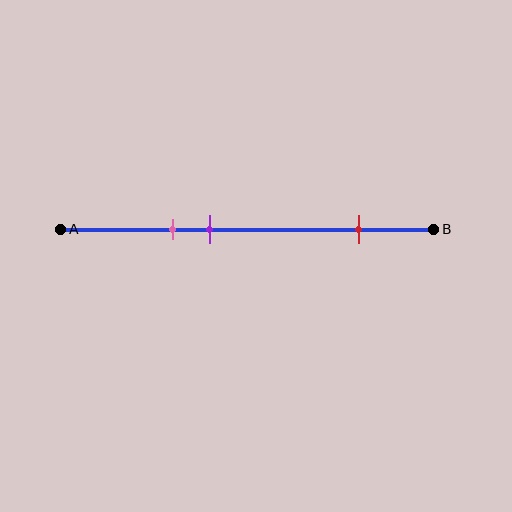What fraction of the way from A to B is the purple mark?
The purple mark is approximately 40% (0.4) of the way from A to B.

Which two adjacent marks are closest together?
The pink and purple marks are the closest adjacent pair.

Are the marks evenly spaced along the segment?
No, the marks are not evenly spaced.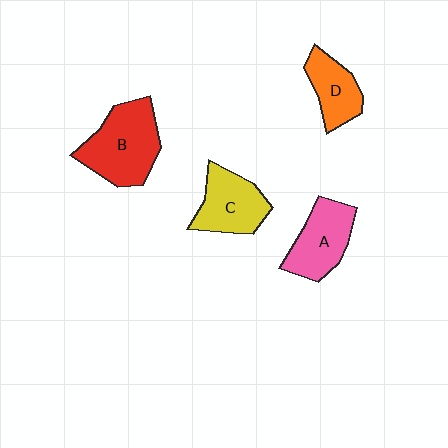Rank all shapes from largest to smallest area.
From largest to smallest: B (red), A (pink), C (yellow), D (orange).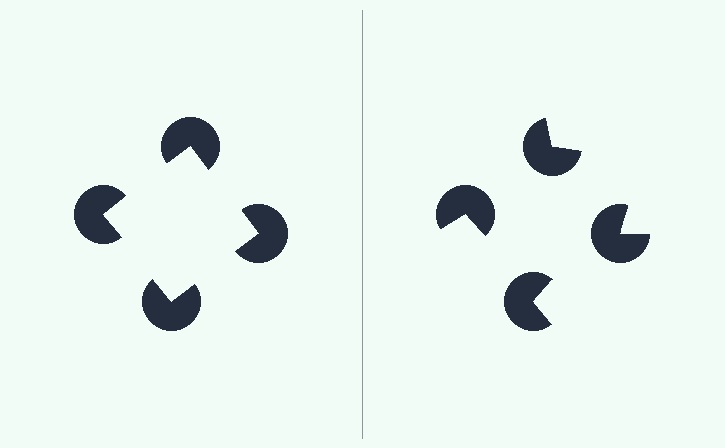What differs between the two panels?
The pac-man discs are positioned identically on both sides; only the wedge orientations differ. On the left they align to a square; on the right they are misaligned.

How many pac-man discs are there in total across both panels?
8 — 4 on each side.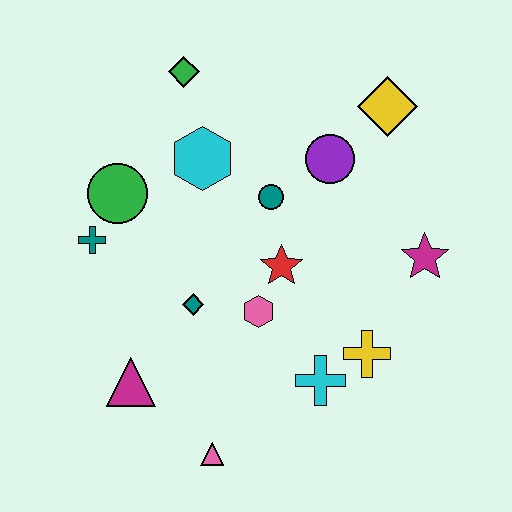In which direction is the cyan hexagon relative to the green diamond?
The cyan hexagon is below the green diamond.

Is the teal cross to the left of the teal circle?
Yes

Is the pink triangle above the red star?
No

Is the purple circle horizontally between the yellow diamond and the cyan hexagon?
Yes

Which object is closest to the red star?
The pink hexagon is closest to the red star.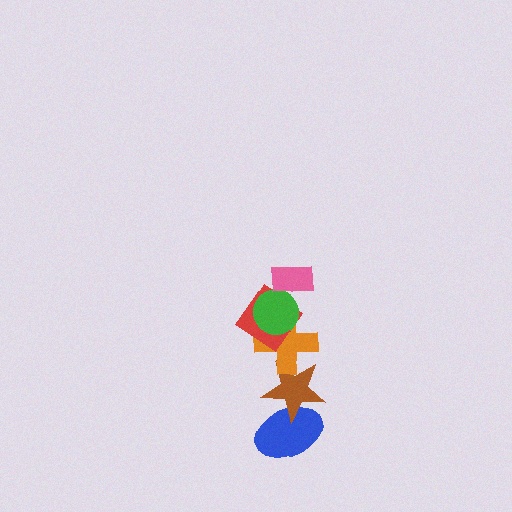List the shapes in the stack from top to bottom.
From top to bottom: the pink rectangle, the green circle, the red diamond, the orange cross, the brown star, the blue ellipse.